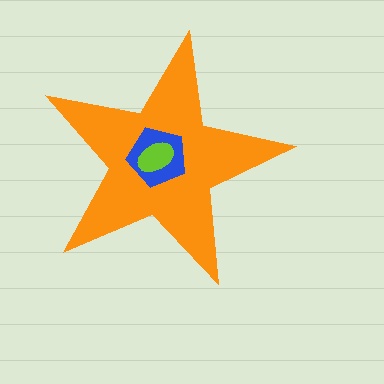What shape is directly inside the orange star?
The blue pentagon.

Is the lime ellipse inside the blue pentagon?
Yes.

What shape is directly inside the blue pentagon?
The lime ellipse.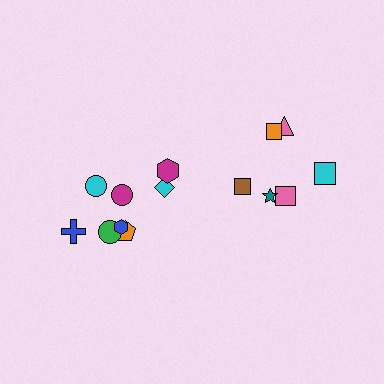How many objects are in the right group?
There are 6 objects.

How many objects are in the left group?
There are 8 objects.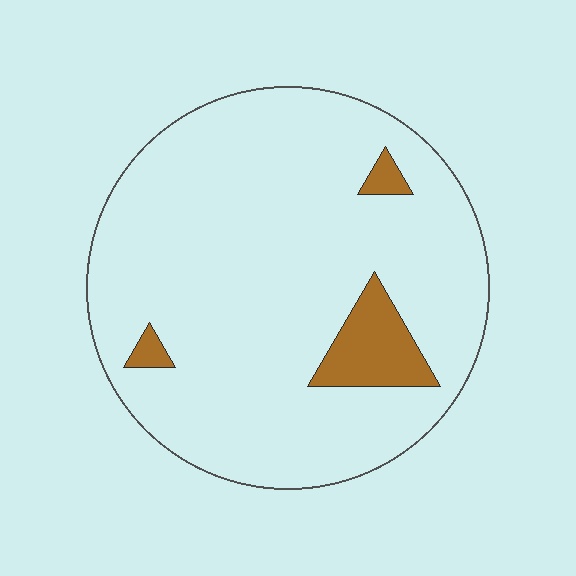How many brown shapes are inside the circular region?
3.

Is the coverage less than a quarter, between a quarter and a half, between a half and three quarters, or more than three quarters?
Less than a quarter.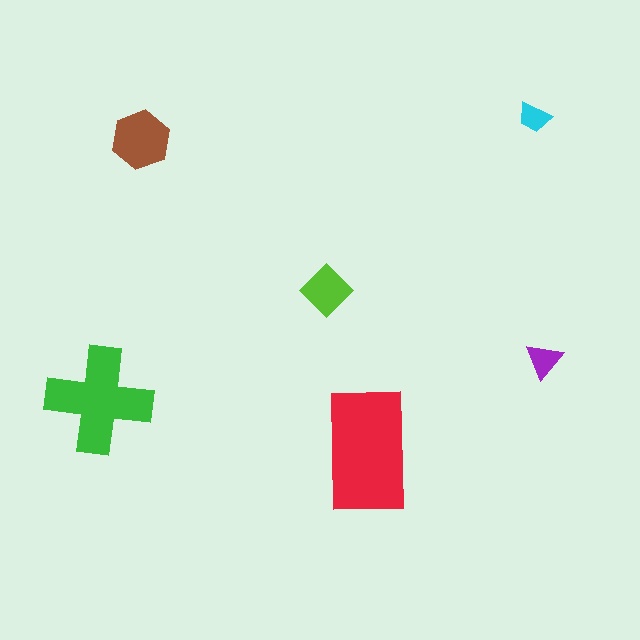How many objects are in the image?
There are 6 objects in the image.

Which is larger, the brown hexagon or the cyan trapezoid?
The brown hexagon.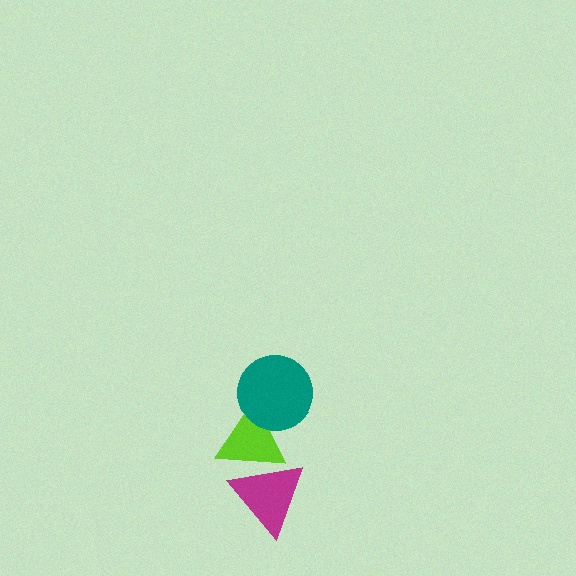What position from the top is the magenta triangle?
The magenta triangle is 3rd from the top.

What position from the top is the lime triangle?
The lime triangle is 2nd from the top.